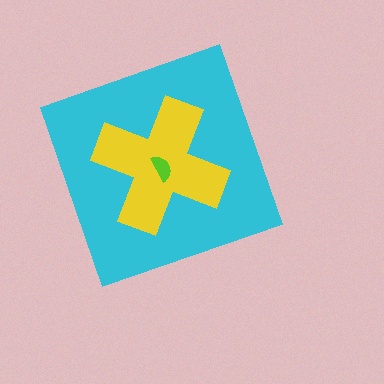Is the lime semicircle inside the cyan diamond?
Yes.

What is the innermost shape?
The lime semicircle.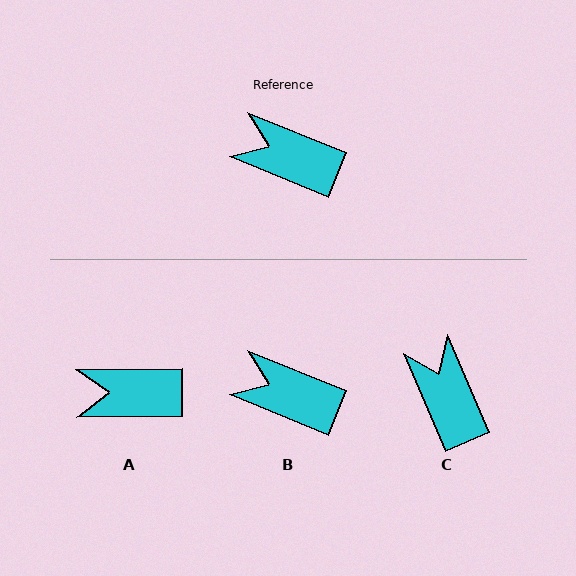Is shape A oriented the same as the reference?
No, it is off by about 23 degrees.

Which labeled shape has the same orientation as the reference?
B.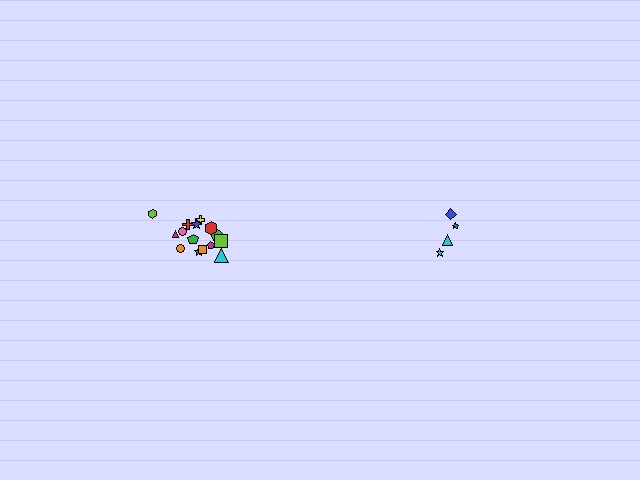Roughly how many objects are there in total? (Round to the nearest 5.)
Roughly 20 objects in total.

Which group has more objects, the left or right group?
The left group.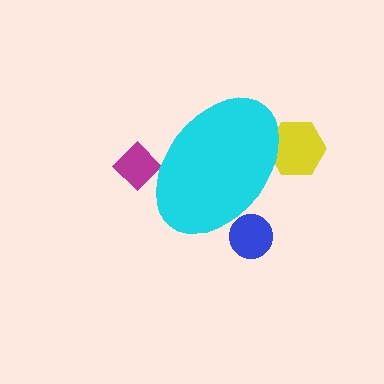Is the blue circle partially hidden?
Yes, the blue circle is partially hidden behind the cyan ellipse.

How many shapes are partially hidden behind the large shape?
3 shapes are partially hidden.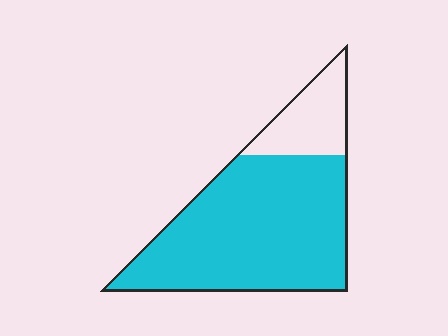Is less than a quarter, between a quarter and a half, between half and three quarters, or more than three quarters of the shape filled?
More than three quarters.